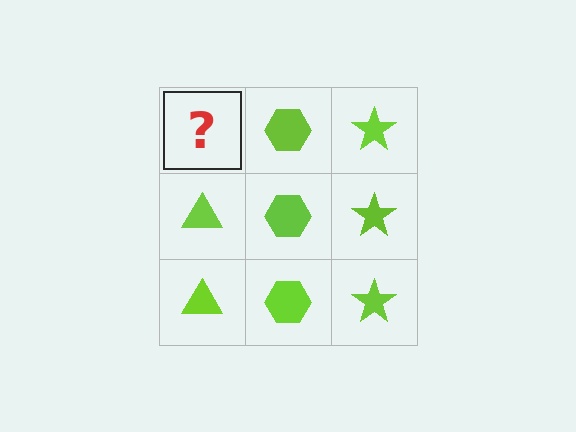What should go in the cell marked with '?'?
The missing cell should contain a lime triangle.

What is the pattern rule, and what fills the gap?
The rule is that each column has a consistent shape. The gap should be filled with a lime triangle.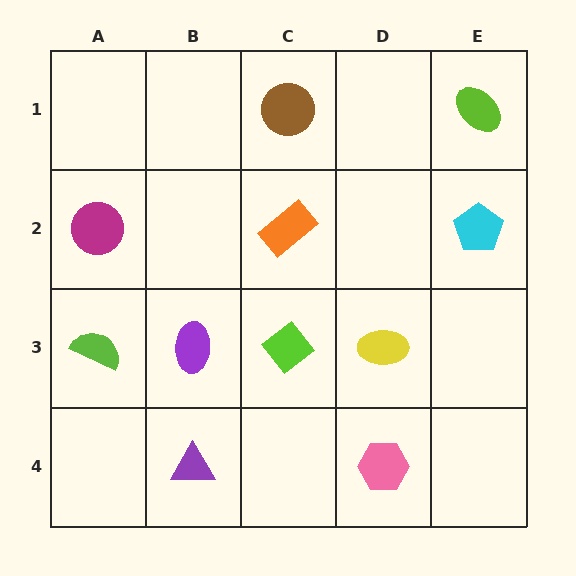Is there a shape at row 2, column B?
No, that cell is empty.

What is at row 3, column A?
A lime semicircle.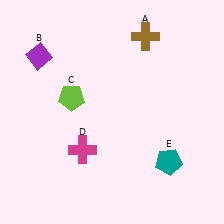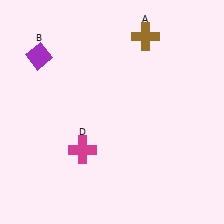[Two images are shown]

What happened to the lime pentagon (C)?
The lime pentagon (C) was removed in Image 2. It was in the top-left area of Image 1.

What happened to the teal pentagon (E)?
The teal pentagon (E) was removed in Image 2. It was in the bottom-right area of Image 1.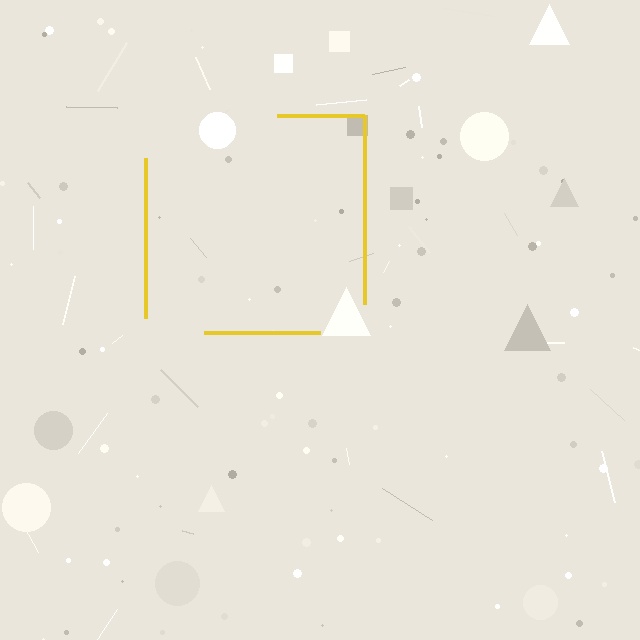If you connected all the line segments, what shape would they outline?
They would outline a square.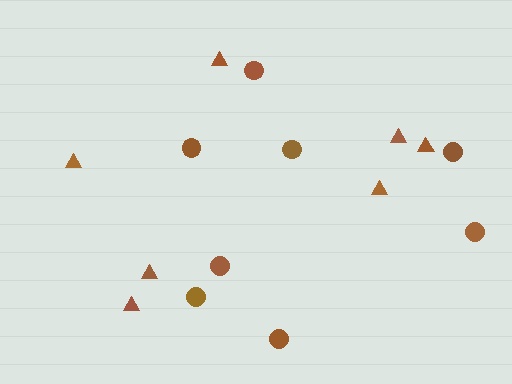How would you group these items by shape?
There are 2 groups: one group of triangles (7) and one group of circles (8).